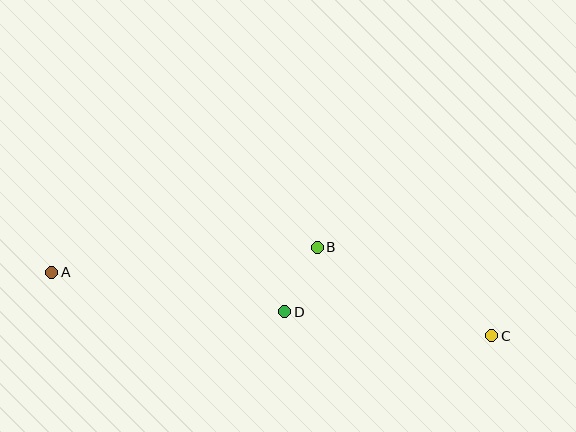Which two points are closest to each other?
Points B and D are closest to each other.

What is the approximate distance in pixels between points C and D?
The distance between C and D is approximately 208 pixels.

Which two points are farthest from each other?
Points A and C are farthest from each other.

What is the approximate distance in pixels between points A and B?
The distance between A and B is approximately 267 pixels.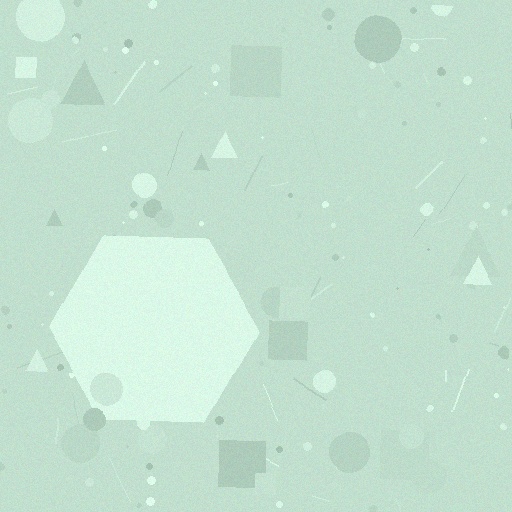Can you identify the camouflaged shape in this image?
The camouflaged shape is a hexagon.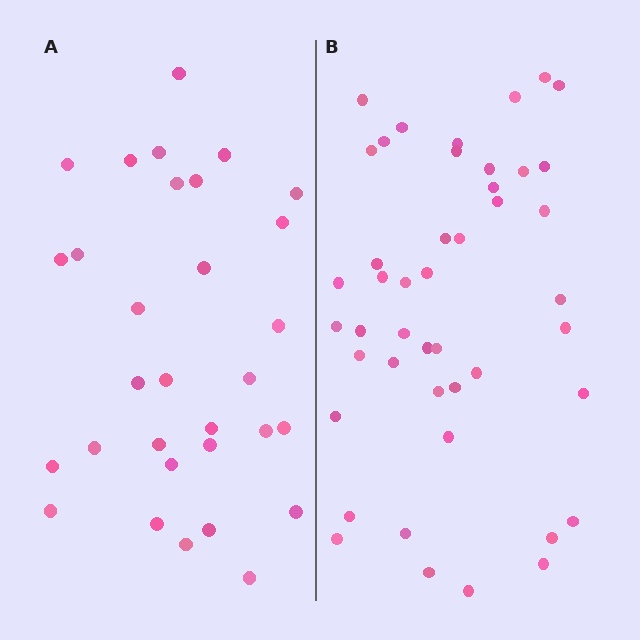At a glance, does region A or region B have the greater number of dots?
Region B (the right region) has more dots.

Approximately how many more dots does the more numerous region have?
Region B has approximately 15 more dots than region A.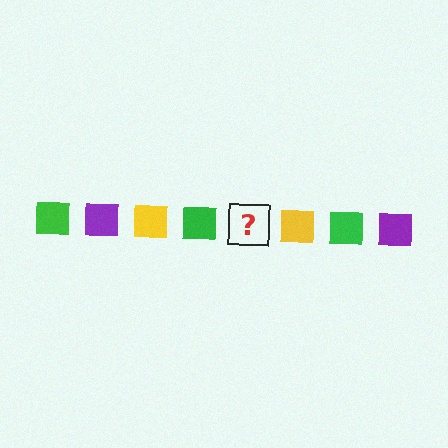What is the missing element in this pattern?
The missing element is a purple square.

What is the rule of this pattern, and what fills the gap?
The rule is that the pattern cycles through green, purple, yellow squares. The gap should be filled with a purple square.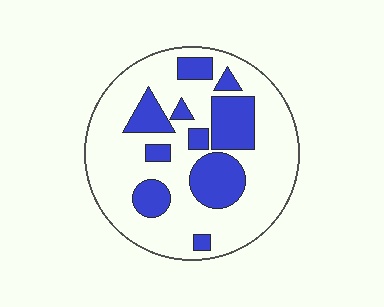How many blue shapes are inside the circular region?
10.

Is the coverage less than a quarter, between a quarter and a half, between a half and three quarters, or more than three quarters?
Between a quarter and a half.